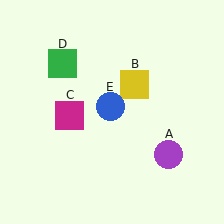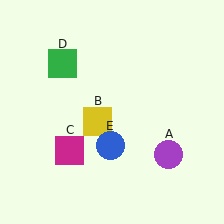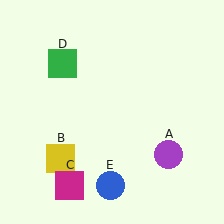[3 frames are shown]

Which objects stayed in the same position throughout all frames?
Purple circle (object A) and green square (object D) remained stationary.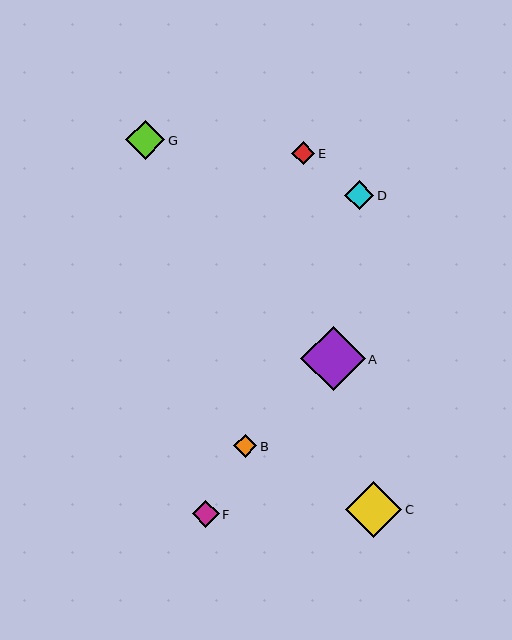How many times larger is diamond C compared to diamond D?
Diamond C is approximately 1.9 times the size of diamond D.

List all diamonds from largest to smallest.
From largest to smallest: A, C, G, D, F, E, B.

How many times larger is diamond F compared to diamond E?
Diamond F is approximately 1.2 times the size of diamond E.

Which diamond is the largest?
Diamond A is the largest with a size of approximately 64 pixels.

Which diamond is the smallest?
Diamond B is the smallest with a size of approximately 23 pixels.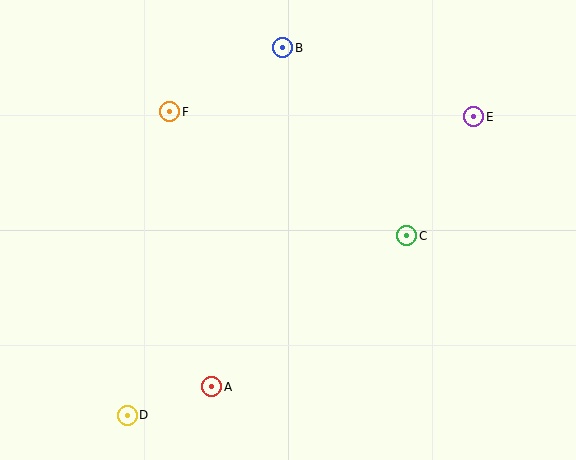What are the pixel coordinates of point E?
Point E is at (474, 117).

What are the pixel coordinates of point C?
Point C is at (407, 236).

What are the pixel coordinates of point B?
Point B is at (283, 48).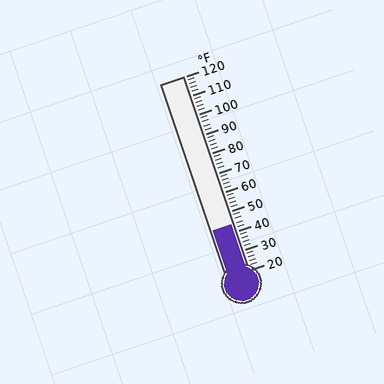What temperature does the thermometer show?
The thermometer shows approximately 44°F.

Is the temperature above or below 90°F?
The temperature is below 90°F.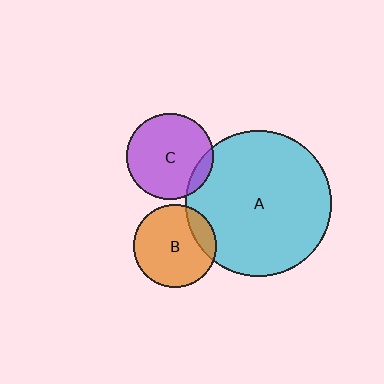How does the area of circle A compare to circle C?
Approximately 2.8 times.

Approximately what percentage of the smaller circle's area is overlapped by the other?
Approximately 10%.